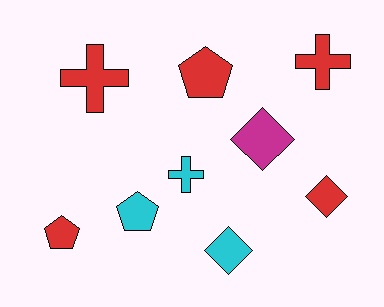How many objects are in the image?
There are 9 objects.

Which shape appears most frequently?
Pentagon, with 3 objects.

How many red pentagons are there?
There are 2 red pentagons.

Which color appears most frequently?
Red, with 5 objects.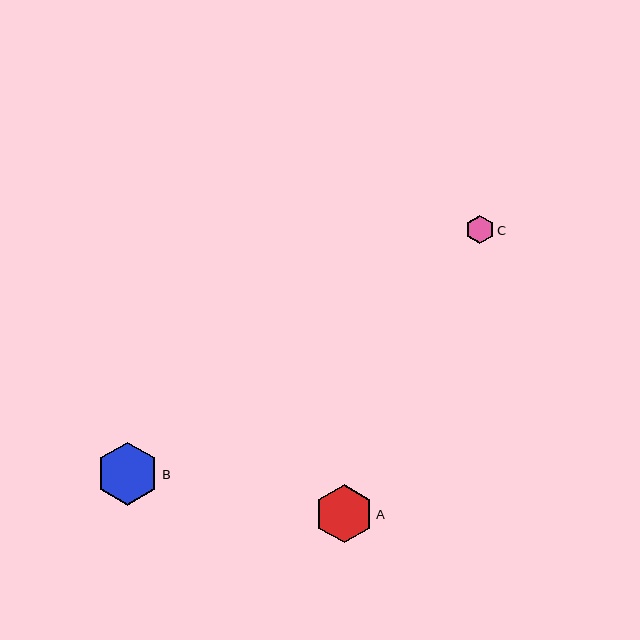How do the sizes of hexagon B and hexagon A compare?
Hexagon B and hexagon A are approximately the same size.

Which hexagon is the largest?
Hexagon B is the largest with a size of approximately 63 pixels.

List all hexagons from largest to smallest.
From largest to smallest: B, A, C.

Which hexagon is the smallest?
Hexagon C is the smallest with a size of approximately 28 pixels.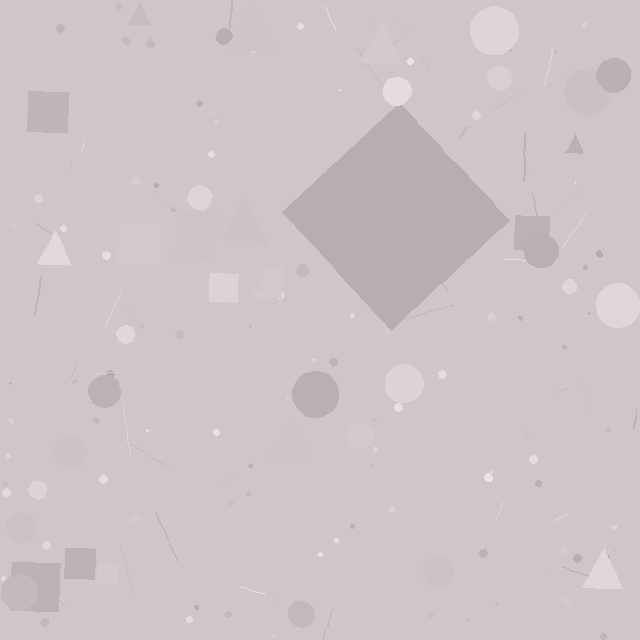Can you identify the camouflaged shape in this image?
The camouflaged shape is a diamond.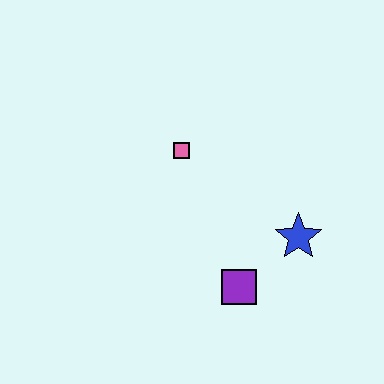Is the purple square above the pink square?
No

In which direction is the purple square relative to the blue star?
The purple square is to the left of the blue star.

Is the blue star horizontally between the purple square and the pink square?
No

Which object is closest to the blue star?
The purple square is closest to the blue star.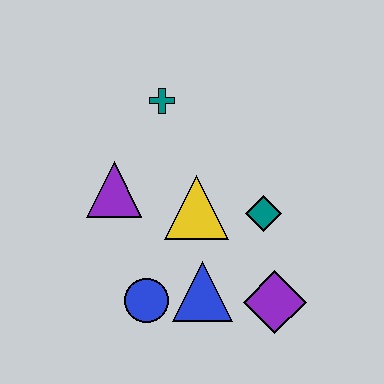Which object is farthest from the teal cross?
The purple diamond is farthest from the teal cross.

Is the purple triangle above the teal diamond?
Yes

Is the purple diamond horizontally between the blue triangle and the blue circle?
No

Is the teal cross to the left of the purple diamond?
Yes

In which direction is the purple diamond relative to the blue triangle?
The purple diamond is to the right of the blue triangle.